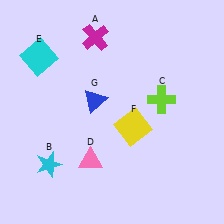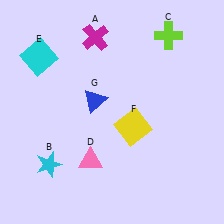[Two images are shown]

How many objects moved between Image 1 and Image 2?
1 object moved between the two images.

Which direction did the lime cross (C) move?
The lime cross (C) moved up.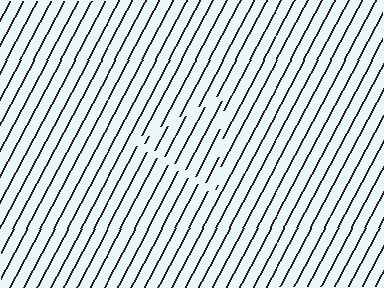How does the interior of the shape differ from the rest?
The interior of the shape contains the same grating, shifted by half a period — the contour is defined by the phase discontinuity where line-ends from the inner and outer gratings abut.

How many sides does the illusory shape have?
3 sides — the line-ends trace a triangle.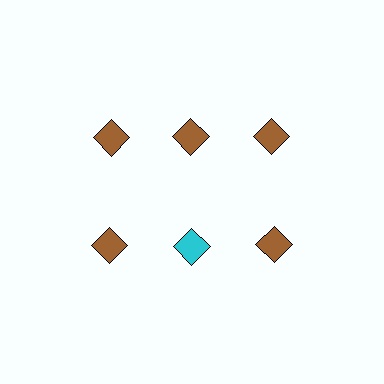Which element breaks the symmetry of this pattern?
The cyan diamond in the second row, second from left column breaks the symmetry. All other shapes are brown diamonds.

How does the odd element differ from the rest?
It has a different color: cyan instead of brown.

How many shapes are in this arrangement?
There are 6 shapes arranged in a grid pattern.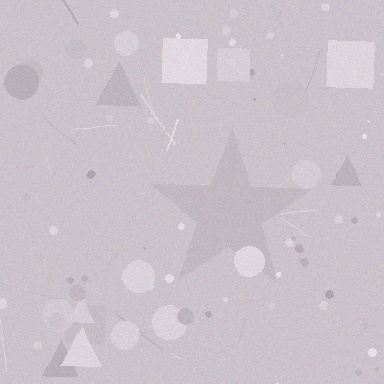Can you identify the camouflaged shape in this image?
The camouflaged shape is a star.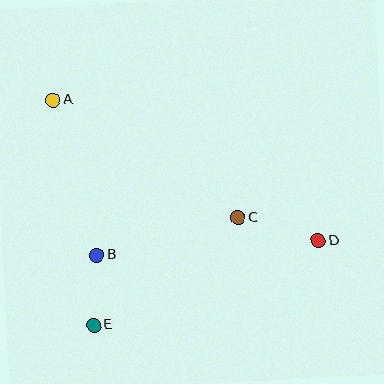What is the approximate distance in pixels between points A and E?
The distance between A and E is approximately 229 pixels.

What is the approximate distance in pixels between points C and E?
The distance between C and E is approximately 180 pixels.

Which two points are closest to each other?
Points B and E are closest to each other.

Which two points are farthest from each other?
Points A and D are farthest from each other.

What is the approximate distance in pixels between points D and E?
The distance between D and E is approximately 240 pixels.